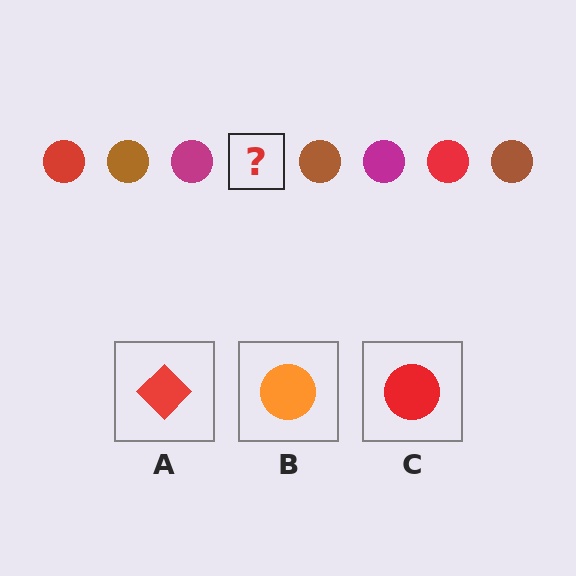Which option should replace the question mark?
Option C.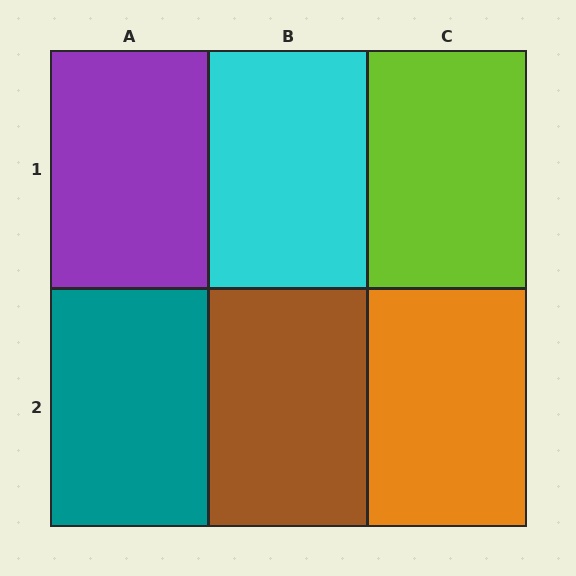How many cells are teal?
1 cell is teal.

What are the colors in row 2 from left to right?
Teal, brown, orange.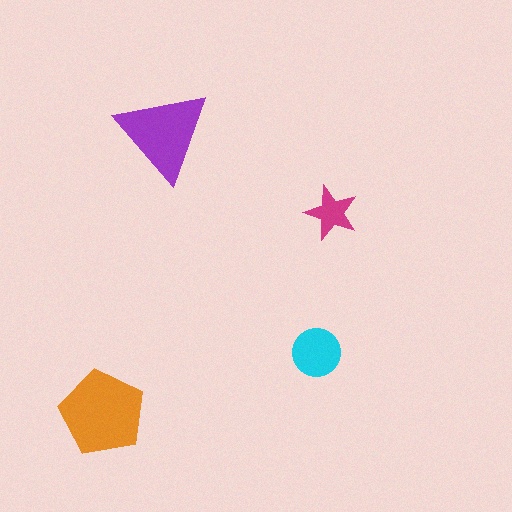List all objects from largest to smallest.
The orange pentagon, the purple triangle, the cyan circle, the magenta star.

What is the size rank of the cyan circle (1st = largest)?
3rd.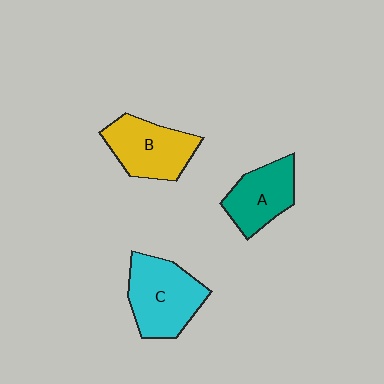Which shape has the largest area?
Shape C (cyan).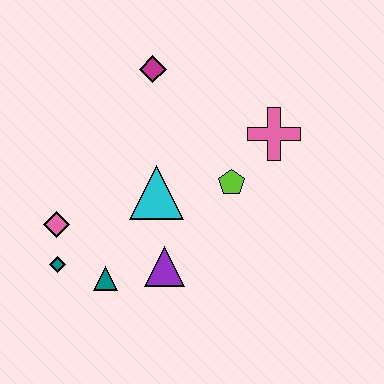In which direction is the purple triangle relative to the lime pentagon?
The purple triangle is below the lime pentagon.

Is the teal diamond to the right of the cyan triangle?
No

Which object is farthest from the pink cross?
The teal diamond is farthest from the pink cross.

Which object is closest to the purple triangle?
The teal triangle is closest to the purple triangle.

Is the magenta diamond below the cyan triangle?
No